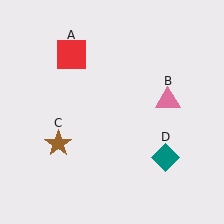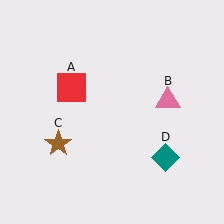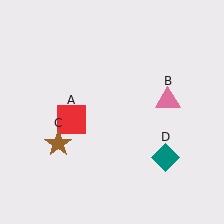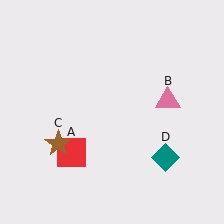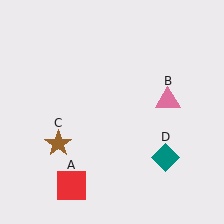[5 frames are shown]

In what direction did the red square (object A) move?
The red square (object A) moved down.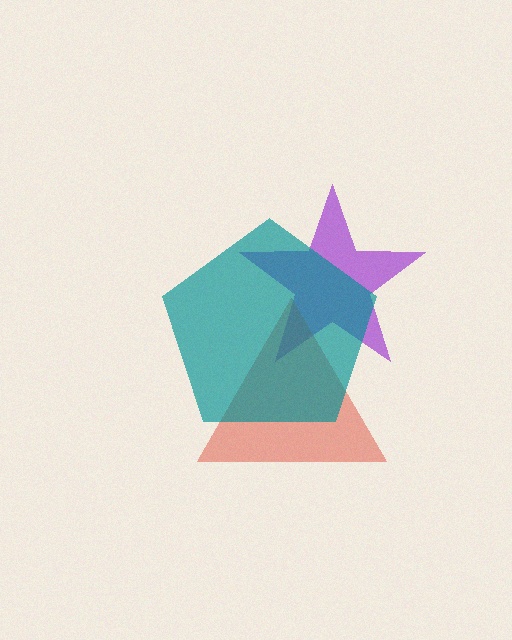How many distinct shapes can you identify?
There are 3 distinct shapes: a purple star, a red triangle, a teal pentagon.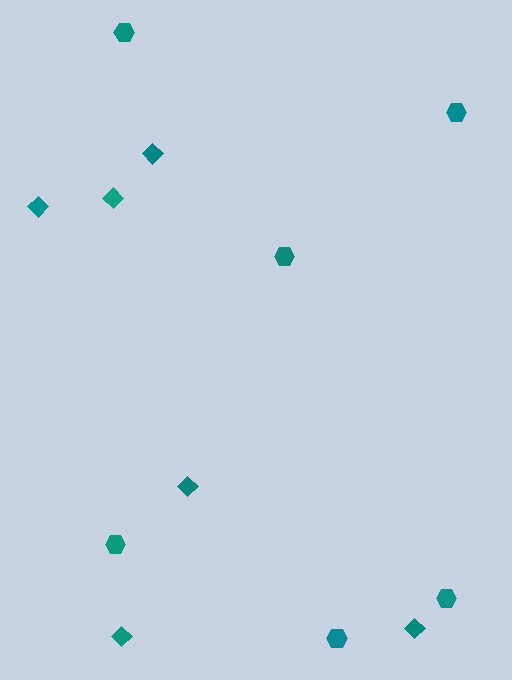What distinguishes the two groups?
There are 2 groups: one group of hexagons (6) and one group of diamonds (6).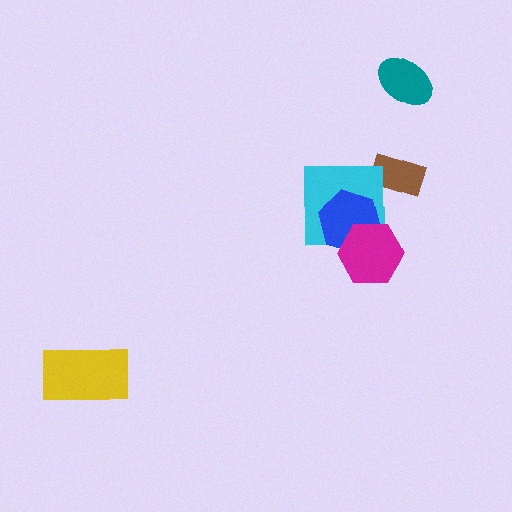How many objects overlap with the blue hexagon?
2 objects overlap with the blue hexagon.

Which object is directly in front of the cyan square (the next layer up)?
The blue hexagon is directly in front of the cyan square.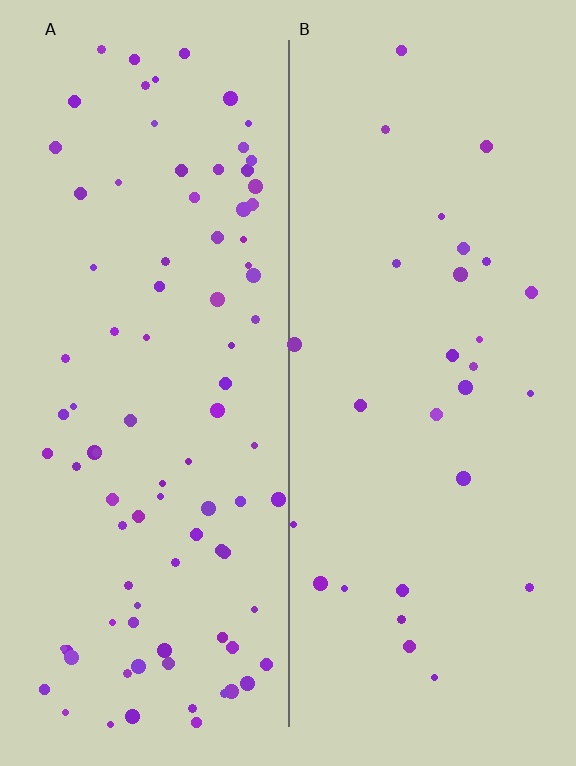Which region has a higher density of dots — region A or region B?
A (the left).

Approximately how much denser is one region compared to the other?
Approximately 3.1× — region A over region B.